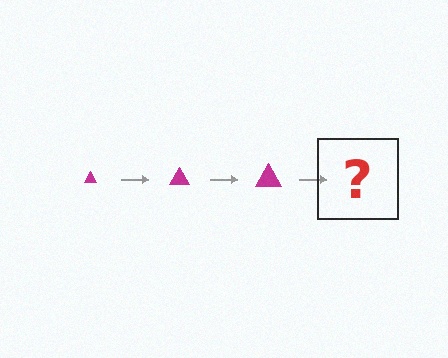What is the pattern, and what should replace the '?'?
The pattern is that the triangle gets progressively larger each step. The '?' should be a magenta triangle, larger than the previous one.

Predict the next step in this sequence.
The next step is a magenta triangle, larger than the previous one.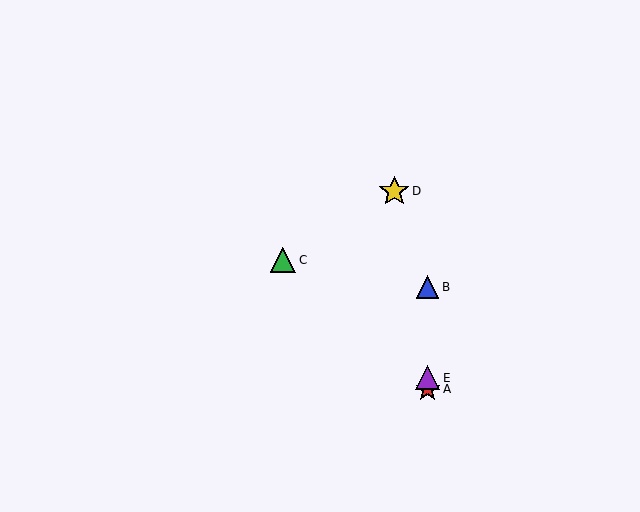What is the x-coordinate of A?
Object A is at x≈428.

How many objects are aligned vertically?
3 objects (A, B, E) are aligned vertically.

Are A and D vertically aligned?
No, A is at x≈428 and D is at x≈394.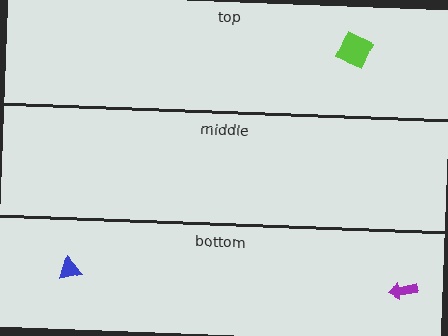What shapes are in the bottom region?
The purple arrow, the blue triangle.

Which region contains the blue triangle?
The bottom region.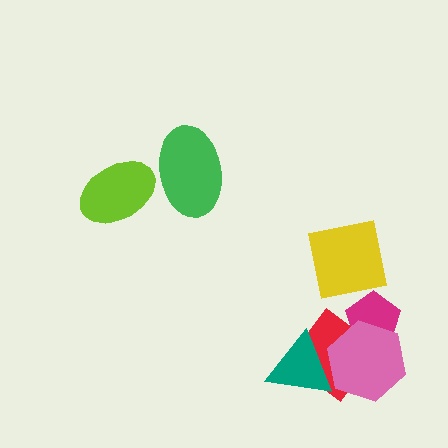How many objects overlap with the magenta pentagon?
2 objects overlap with the magenta pentagon.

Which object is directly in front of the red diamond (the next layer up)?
The teal triangle is directly in front of the red diamond.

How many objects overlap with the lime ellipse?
1 object overlaps with the lime ellipse.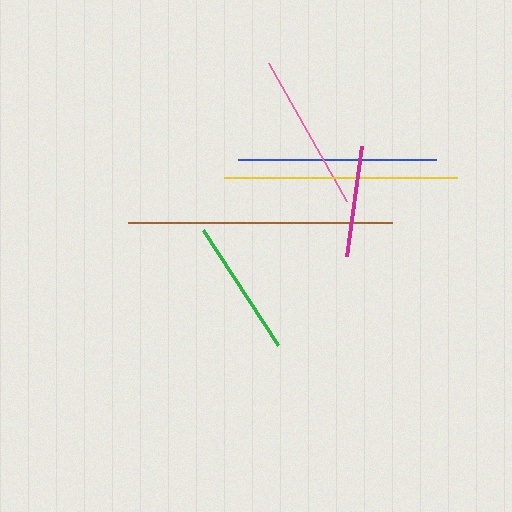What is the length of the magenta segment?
The magenta segment is approximately 111 pixels long.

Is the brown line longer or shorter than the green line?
The brown line is longer than the green line.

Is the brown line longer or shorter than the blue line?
The brown line is longer than the blue line.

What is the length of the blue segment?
The blue segment is approximately 198 pixels long.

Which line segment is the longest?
The brown line is the longest at approximately 264 pixels.